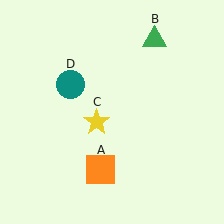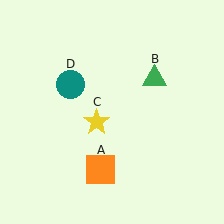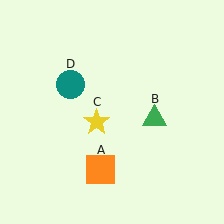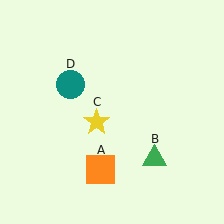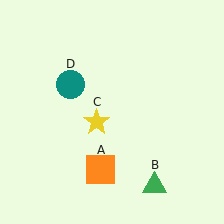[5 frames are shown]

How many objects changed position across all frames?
1 object changed position: green triangle (object B).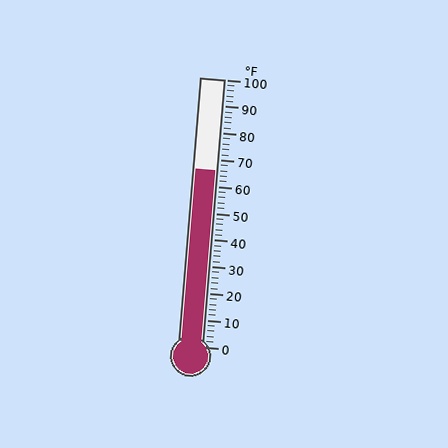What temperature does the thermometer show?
The thermometer shows approximately 66°F.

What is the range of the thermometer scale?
The thermometer scale ranges from 0°F to 100°F.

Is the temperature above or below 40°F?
The temperature is above 40°F.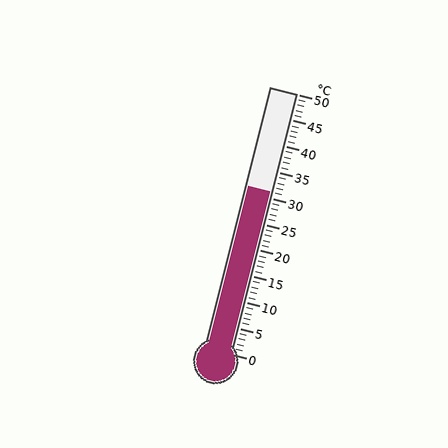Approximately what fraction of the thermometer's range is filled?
The thermometer is filled to approximately 60% of its range.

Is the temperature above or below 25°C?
The temperature is above 25°C.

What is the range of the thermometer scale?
The thermometer scale ranges from 0°C to 50°C.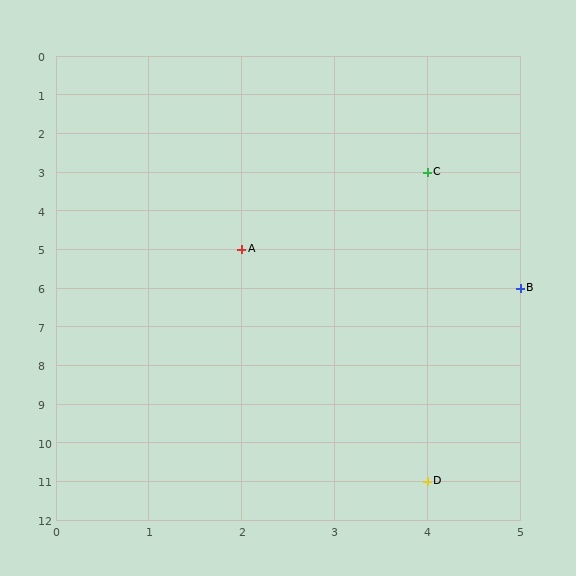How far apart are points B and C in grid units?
Points B and C are 1 column and 3 rows apart (about 3.2 grid units diagonally).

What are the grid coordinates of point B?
Point B is at grid coordinates (5, 6).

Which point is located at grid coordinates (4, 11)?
Point D is at (4, 11).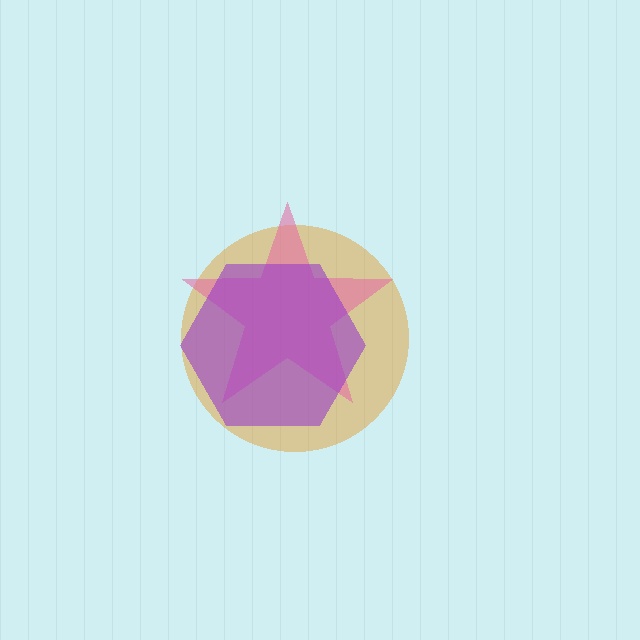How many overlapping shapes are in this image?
There are 3 overlapping shapes in the image.